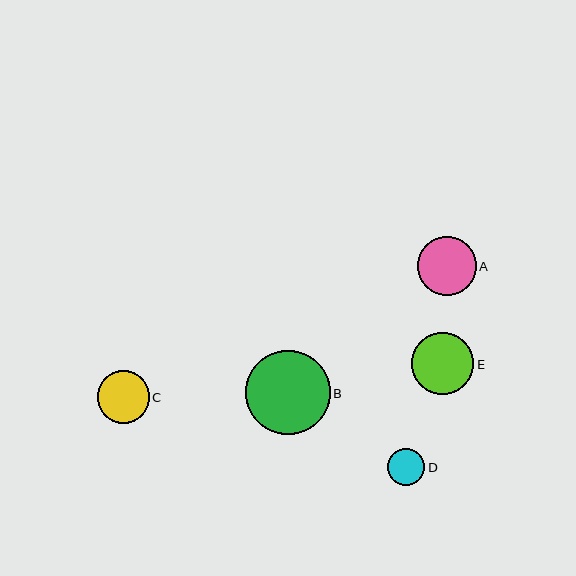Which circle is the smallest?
Circle D is the smallest with a size of approximately 37 pixels.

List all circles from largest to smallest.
From largest to smallest: B, E, A, C, D.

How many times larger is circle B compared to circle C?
Circle B is approximately 1.6 times the size of circle C.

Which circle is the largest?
Circle B is the largest with a size of approximately 84 pixels.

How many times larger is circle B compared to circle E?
Circle B is approximately 1.4 times the size of circle E.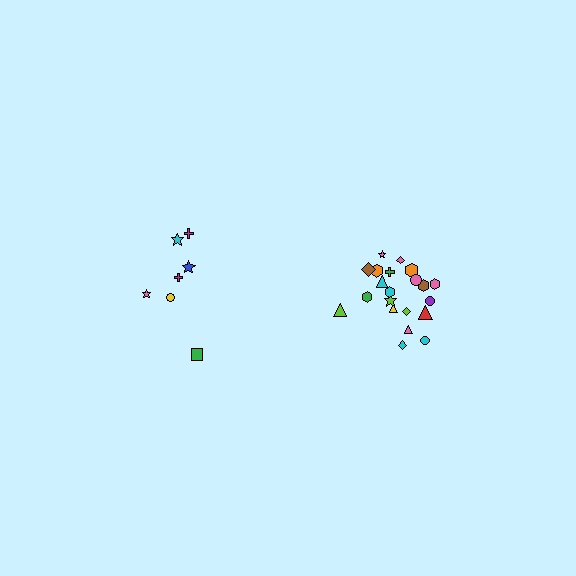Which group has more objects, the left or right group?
The right group.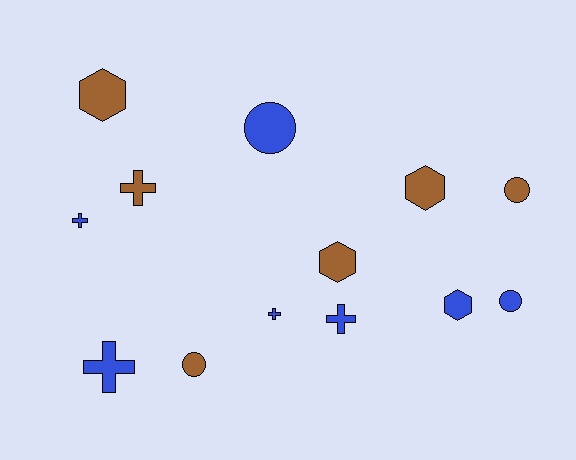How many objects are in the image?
There are 13 objects.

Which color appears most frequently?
Blue, with 7 objects.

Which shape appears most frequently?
Cross, with 5 objects.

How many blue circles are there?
There are 2 blue circles.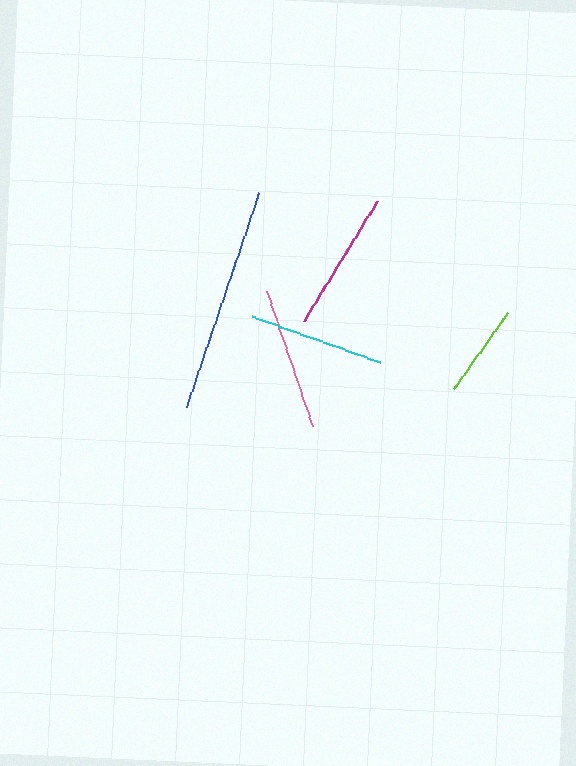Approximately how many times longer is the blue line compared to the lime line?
The blue line is approximately 2.4 times the length of the lime line.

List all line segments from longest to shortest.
From longest to shortest: blue, pink, magenta, cyan, lime.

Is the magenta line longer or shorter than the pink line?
The pink line is longer than the magenta line.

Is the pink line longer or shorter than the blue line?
The blue line is longer than the pink line.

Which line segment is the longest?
The blue line is the longest at approximately 226 pixels.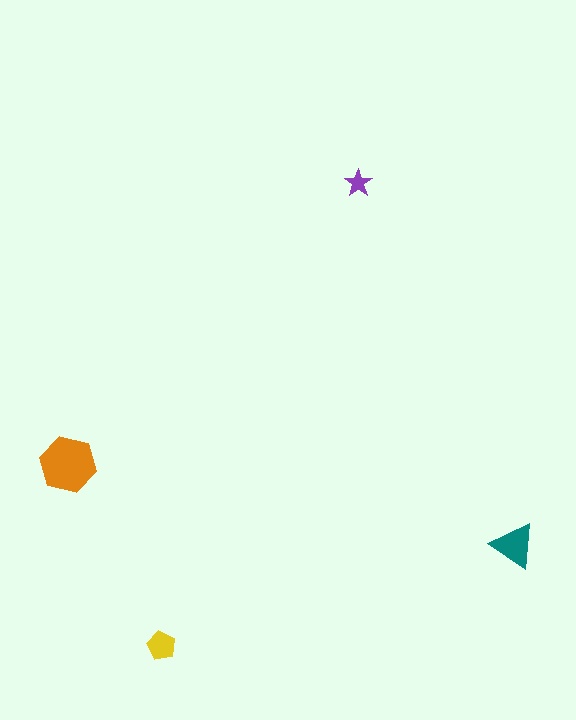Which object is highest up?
The purple star is topmost.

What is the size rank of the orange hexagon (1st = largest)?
1st.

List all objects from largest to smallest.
The orange hexagon, the teal triangle, the yellow pentagon, the purple star.